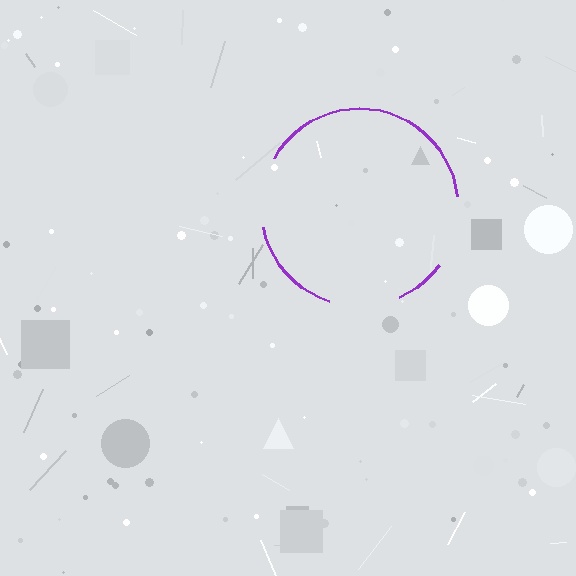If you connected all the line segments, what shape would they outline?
They would outline a circle.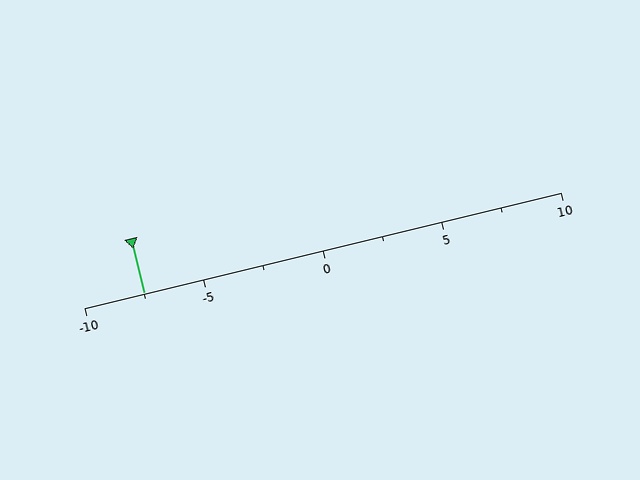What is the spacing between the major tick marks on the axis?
The major ticks are spaced 5 apart.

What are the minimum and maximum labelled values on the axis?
The axis runs from -10 to 10.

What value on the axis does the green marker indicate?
The marker indicates approximately -7.5.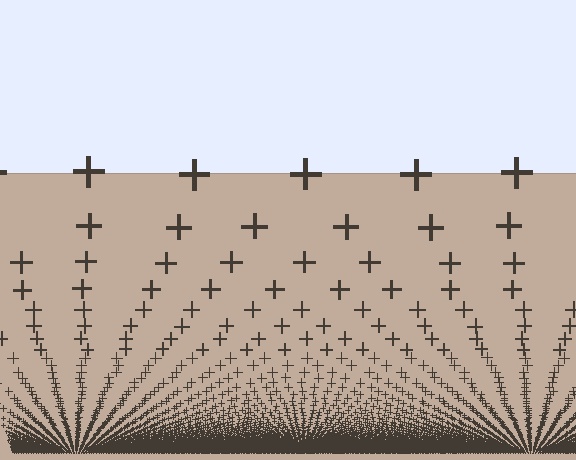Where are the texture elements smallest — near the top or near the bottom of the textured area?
Near the bottom.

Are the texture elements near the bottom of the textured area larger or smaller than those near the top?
Smaller. The gradient is inverted — elements near the bottom are smaller and denser.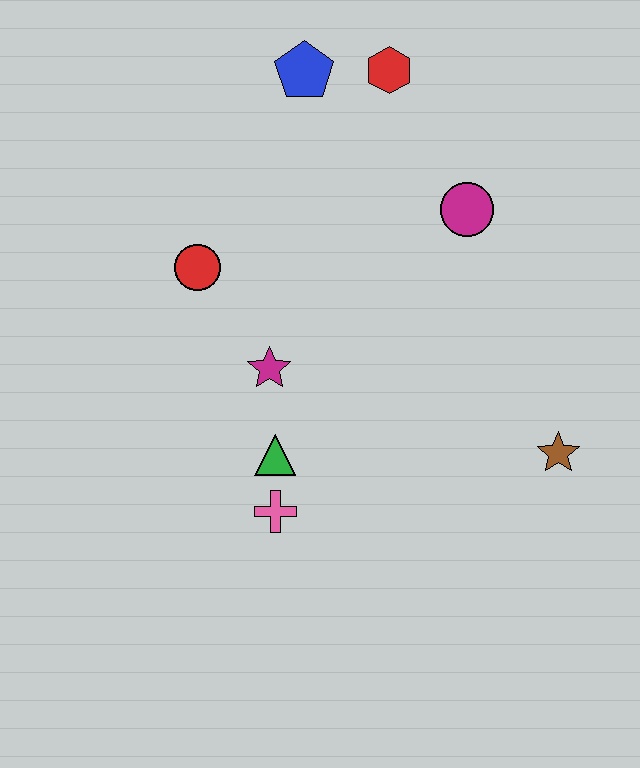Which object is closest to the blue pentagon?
The red hexagon is closest to the blue pentagon.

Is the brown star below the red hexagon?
Yes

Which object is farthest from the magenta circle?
The pink cross is farthest from the magenta circle.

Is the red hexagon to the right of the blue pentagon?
Yes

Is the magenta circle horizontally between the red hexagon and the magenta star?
No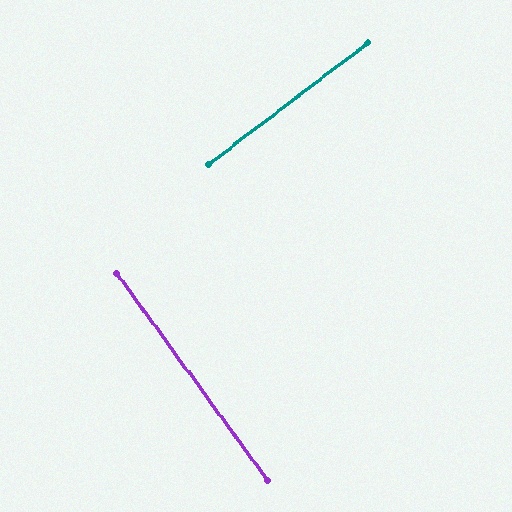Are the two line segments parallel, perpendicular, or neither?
Perpendicular — they meet at approximately 89°.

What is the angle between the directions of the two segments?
Approximately 89 degrees.